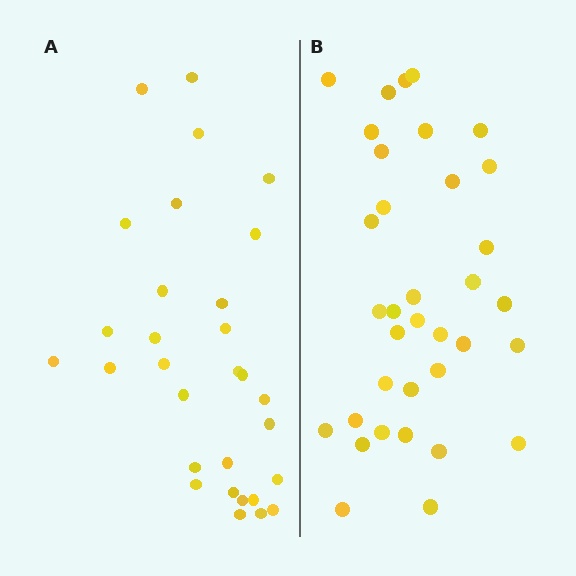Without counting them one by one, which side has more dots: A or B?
Region B (the right region) has more dots.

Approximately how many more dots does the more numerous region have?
Region B has about 5 more dots than region A.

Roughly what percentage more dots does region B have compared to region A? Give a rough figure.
About 15% more.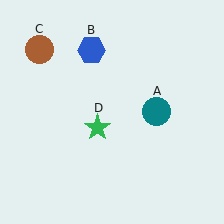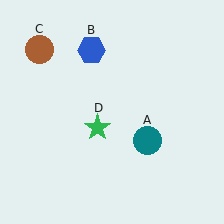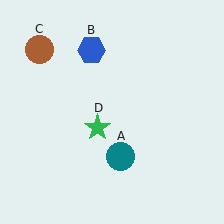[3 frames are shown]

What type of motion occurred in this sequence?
The teal circle (object A) rotated clockwise around the center of the scene.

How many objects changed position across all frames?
1 object changed position: teal circle (object A).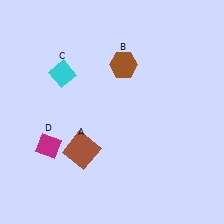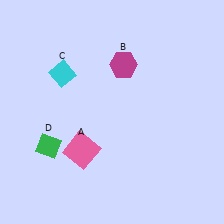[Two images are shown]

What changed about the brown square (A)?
In Image 1, A is brown. In Image 2, it changed to pink.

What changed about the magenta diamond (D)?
In Image 1, D is magenta. In Image 2, it changed to green.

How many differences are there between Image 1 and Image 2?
There are 3 differences between the two images.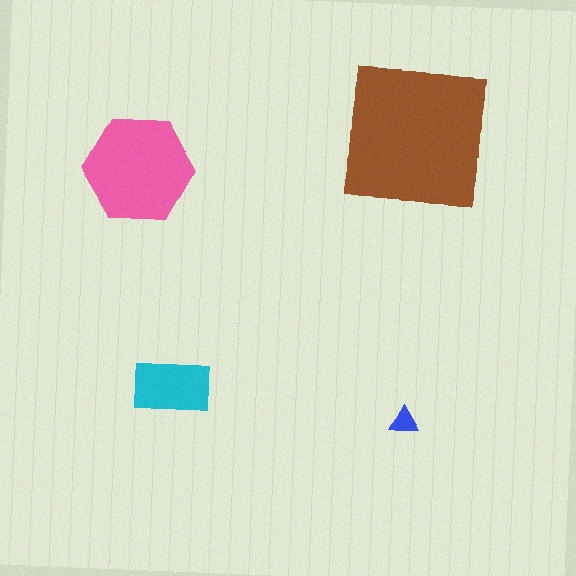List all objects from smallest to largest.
The blue triangle, the cyan rectangle, the pink hexagon, the brown square.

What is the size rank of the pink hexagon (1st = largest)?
2nd.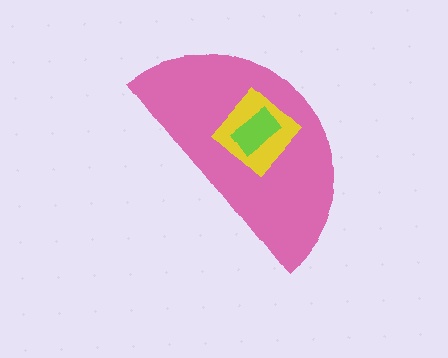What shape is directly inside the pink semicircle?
The yellow diamond.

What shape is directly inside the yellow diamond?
The lime rectangle.